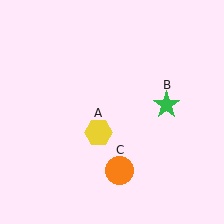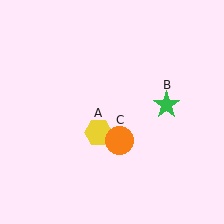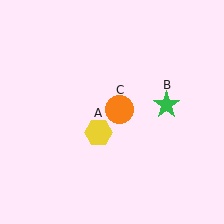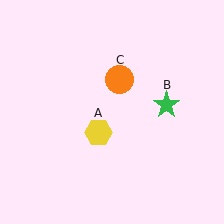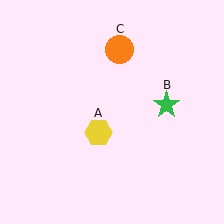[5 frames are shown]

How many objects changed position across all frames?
1 object changed position: orange circle (object C).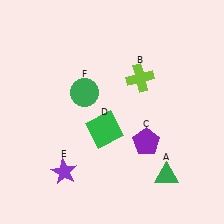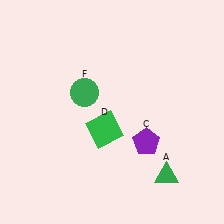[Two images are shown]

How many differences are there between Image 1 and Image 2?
There are 2 differences between the two images.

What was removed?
The lime cross (B), the purple star (E) were removed in Image 2.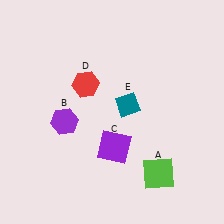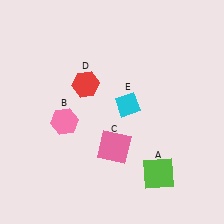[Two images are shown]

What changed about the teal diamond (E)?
In Image 1, E is teal. In Image 2, it changed to cyan.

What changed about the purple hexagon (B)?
In Image 1, B is purple. In Image 2, it changed to pink.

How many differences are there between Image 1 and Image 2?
There are 3 differences between the two images.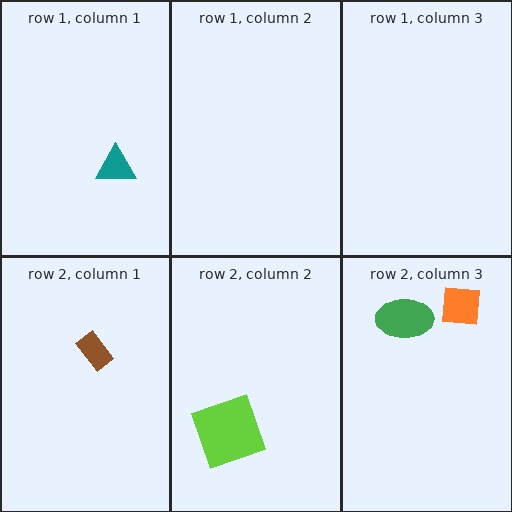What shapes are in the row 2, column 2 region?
The lime square.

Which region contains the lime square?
The row 2, column 2 region.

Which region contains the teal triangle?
The row 1, column 1 region.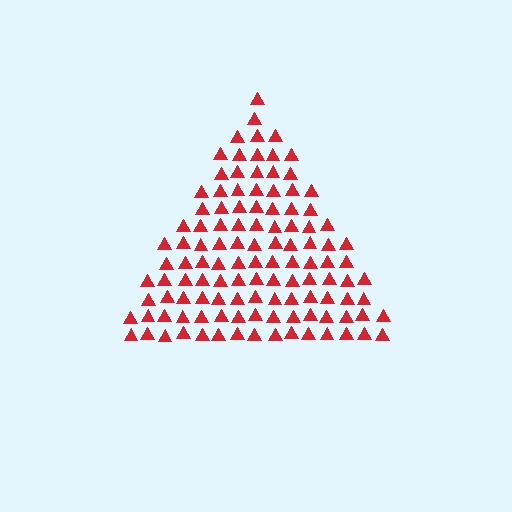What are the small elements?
The small elements are triangles.